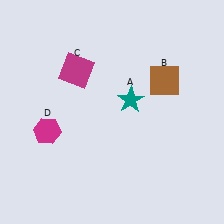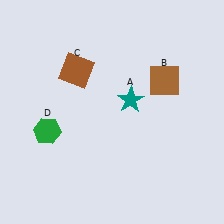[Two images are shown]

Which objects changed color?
C changed from magenta to brown. D changed from magenta to green.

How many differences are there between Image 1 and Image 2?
There are 2 differences between the two images.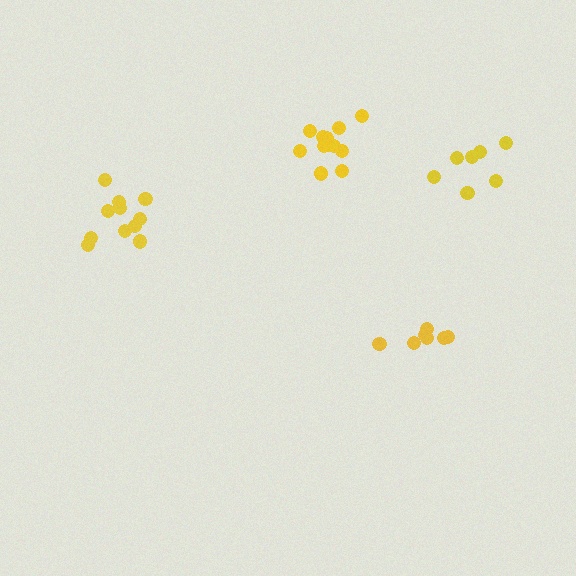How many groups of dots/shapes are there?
There are 4 groups.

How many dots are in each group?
Group 1: 12 dots, Group 2: 11 dots, Group 3: 7 dots, Group 4: 7 dots (37 total).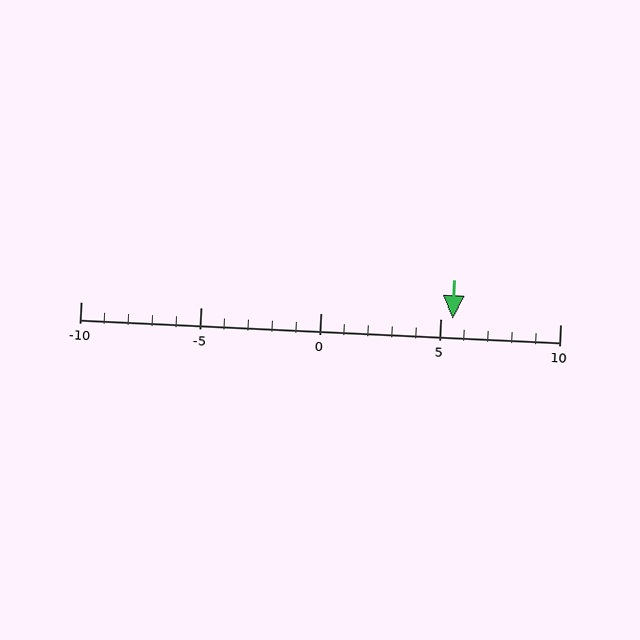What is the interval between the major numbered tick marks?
The major tick marks are spaced 5 units apart.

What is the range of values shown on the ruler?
The ruler shows values from -10 to 10.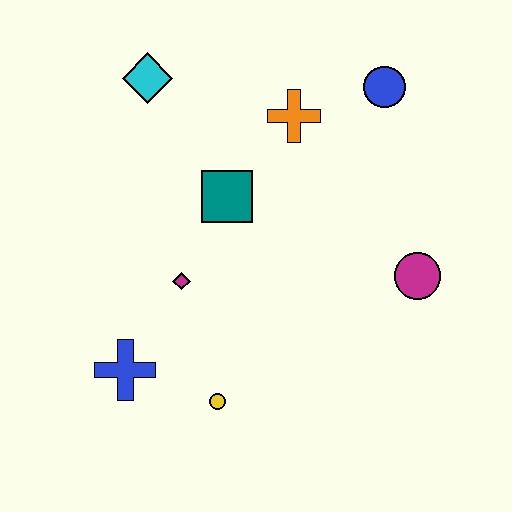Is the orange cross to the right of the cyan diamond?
Yes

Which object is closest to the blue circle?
The orange cross is closest to the blue circle.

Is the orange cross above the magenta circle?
Yes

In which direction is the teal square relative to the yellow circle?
The teal square is above the yellow circle.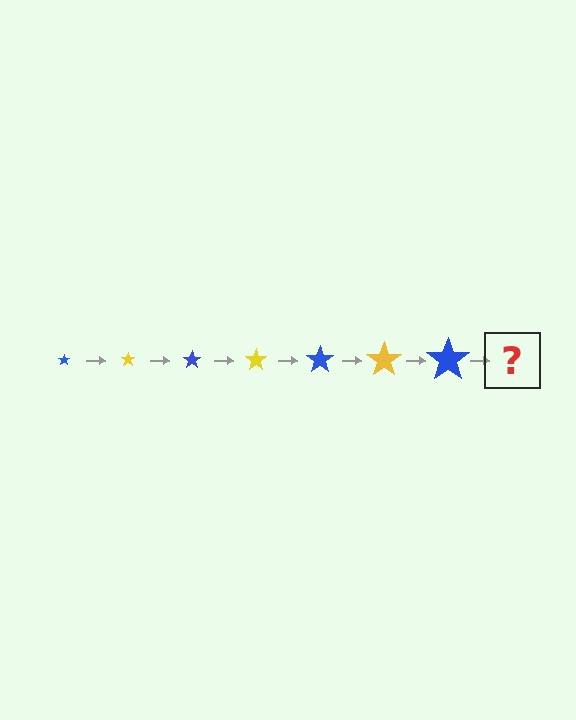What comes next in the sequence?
The next element should be a yellow star, larger than the previous one.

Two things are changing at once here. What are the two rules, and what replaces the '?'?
The two rules are that the star grows larger each step and the color cycles through blue and yellow. The '?' should be a yellow star, larger than the previous one.